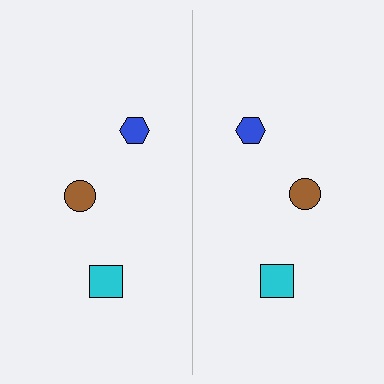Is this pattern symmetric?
Yes, this pattern has bilateral (reflection) symmetry.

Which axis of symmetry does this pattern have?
The pattern has a vertical axis of symmetry running through the center of the image.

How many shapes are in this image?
There are 6 shapes in this image.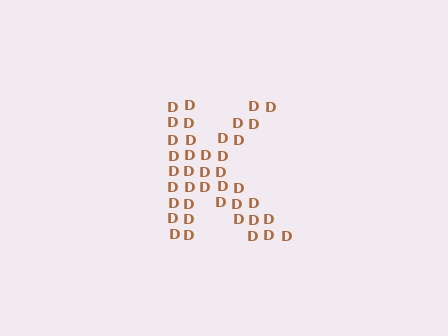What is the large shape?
The large shape is the letter K.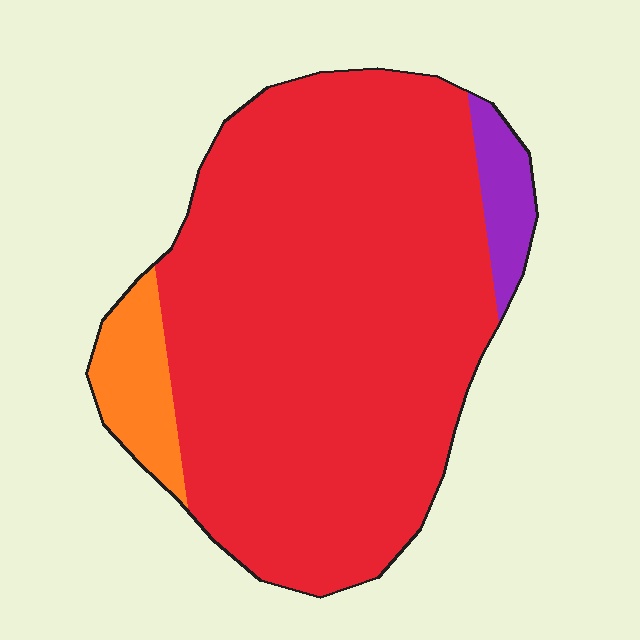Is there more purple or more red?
Red.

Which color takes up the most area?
Red, at roughly 85%.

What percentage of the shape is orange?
Orange takes up about one tenth (1/10) of the shape.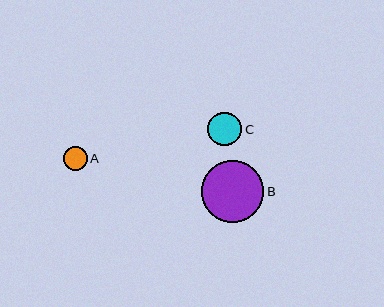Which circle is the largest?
Circle B is the largest with a size of approximately 62 pixels.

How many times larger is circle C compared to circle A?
Circle C is approximately 1.4 times the size of circle A.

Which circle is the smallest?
Circle A is the smallest with a size of approximately 23 pixels.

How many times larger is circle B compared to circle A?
Circle B is approximately 2.7 times the size of circle A.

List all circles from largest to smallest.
From largest to smallest: B, C, A.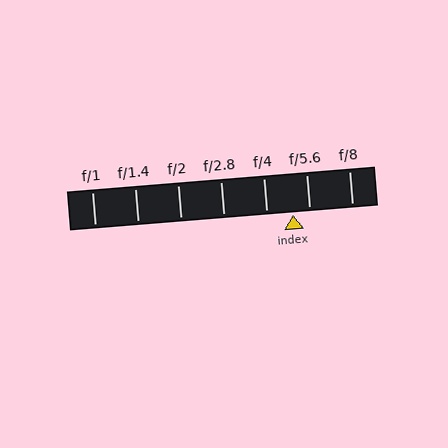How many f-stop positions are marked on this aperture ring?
There are 7 f-stop positions marked.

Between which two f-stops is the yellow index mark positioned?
The index mark is between f/4 and f/5.6.